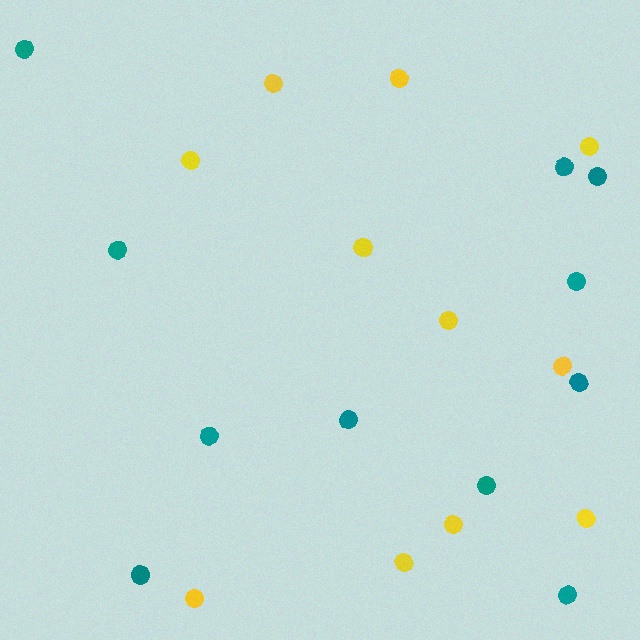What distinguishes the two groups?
There are 2 groups: one group of yellow circles (11) and one group of teal circles (11).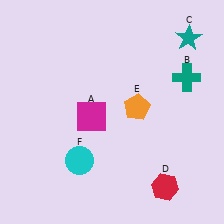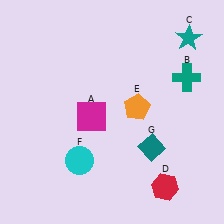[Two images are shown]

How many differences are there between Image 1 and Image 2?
There is 1 difference between the two images.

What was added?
A teal diamond (G) was added in Image 2.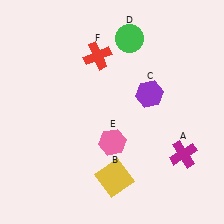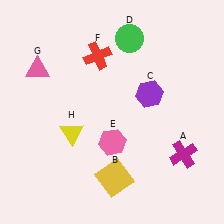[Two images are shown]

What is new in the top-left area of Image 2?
A pink triangle (G) was added in the top-left area of Image 2.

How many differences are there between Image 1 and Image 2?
There are 2 differences between the two images.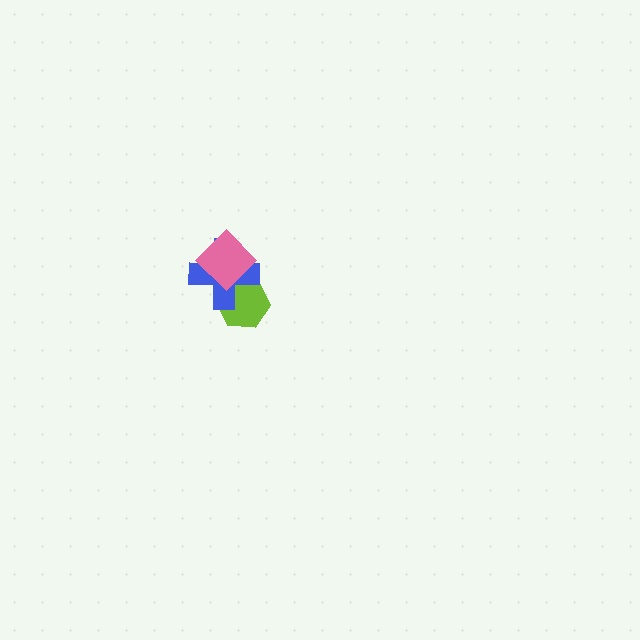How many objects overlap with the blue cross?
2 objects overlap with the blue cross.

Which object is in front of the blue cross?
The pink diamond is in front of the blue cross.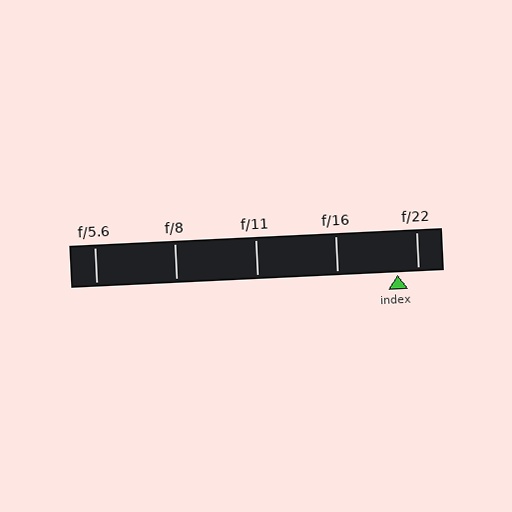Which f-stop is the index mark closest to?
The index mark is closest to f/22.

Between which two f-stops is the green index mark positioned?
The index mark is between f/16 and f/22.